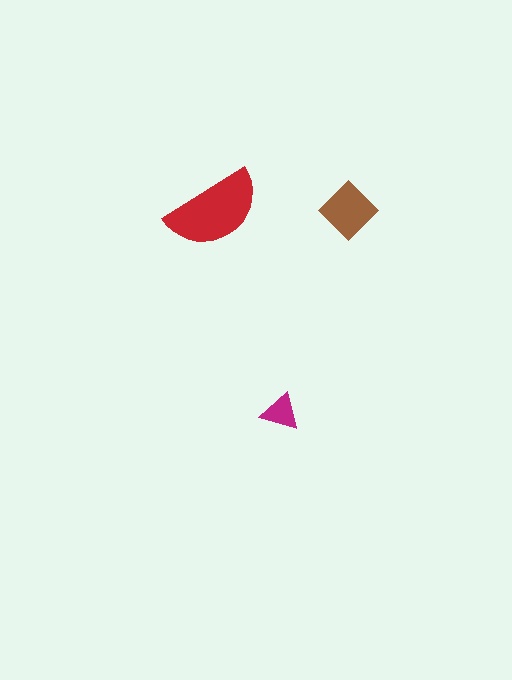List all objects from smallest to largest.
The magenta triangle, the brown diamond, the red semicircle.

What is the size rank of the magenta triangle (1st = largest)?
3rd.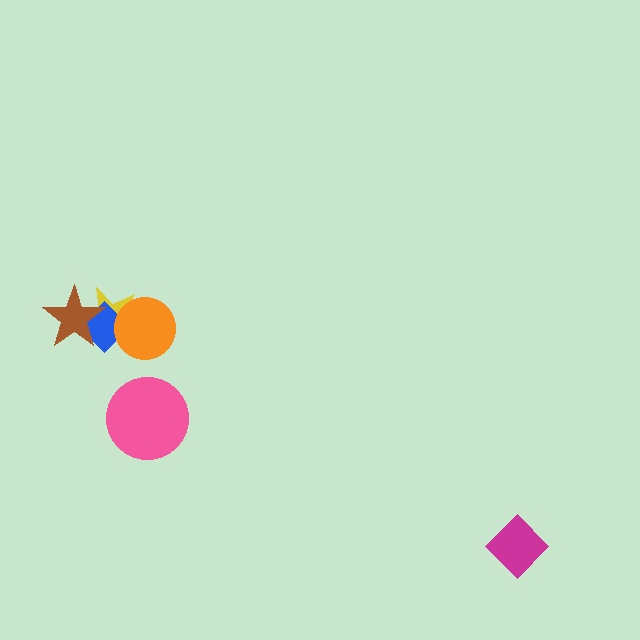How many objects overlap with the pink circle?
0 objects overlap with the pink circle.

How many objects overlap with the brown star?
2 objects overlap with the brown star.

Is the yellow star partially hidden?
Yes, it is partially covered by another shape.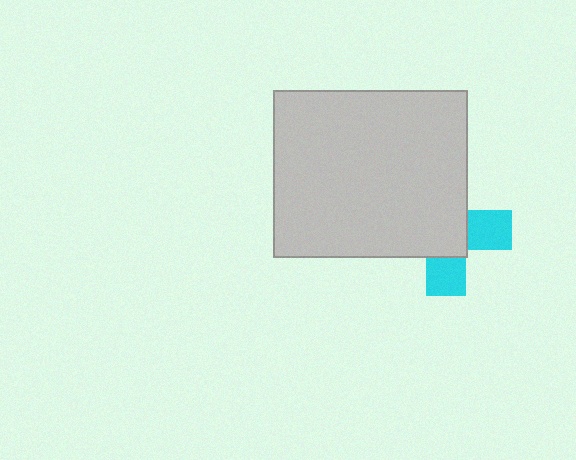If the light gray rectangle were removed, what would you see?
You would see the complete cyan cross.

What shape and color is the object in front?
The object in front is a light gray rectangle.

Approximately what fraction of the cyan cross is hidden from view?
Roughly 63% of the cyan cross is hidden behind the light gray rectangle.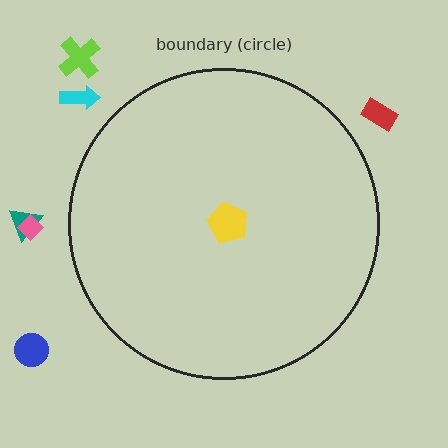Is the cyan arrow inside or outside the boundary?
Outside.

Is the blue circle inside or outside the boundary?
Outside.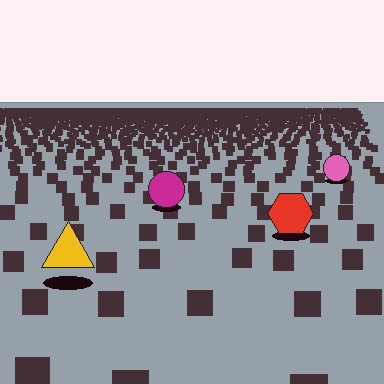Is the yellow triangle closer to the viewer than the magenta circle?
Yes. The yellow triangle is closer — you can tell from the texture gradient: the ground texture is coarser near it.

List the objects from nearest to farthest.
From nearest to farthest: the yellow triangle, the red hexagon, the magenta circle, the pink circle.